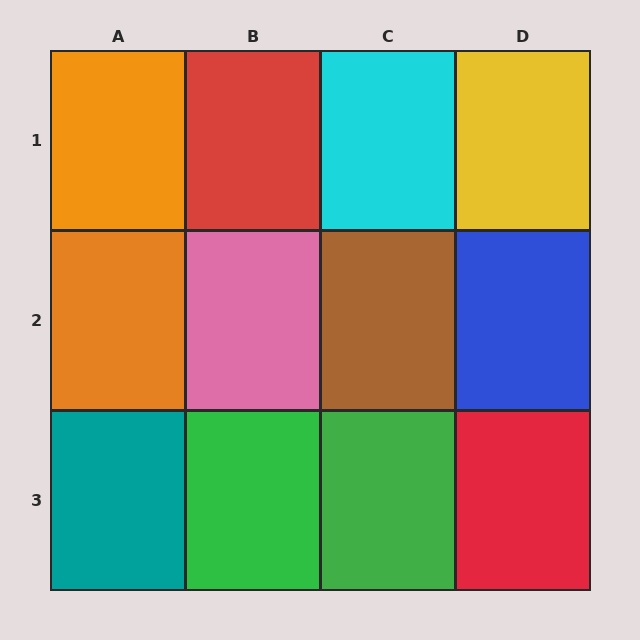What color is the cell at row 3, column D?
Red.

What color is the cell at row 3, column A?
Teal.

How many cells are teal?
1 cell is teal.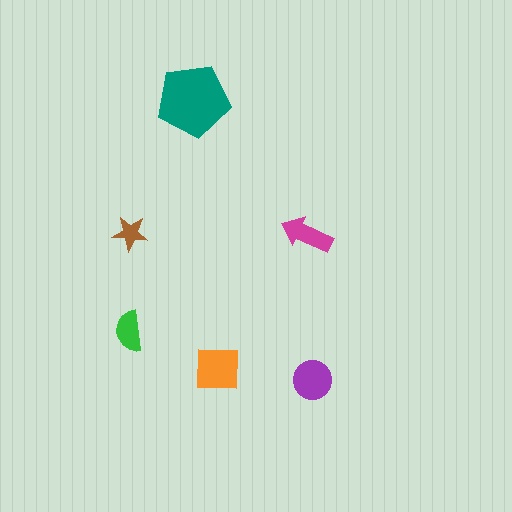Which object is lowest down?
The purple circle is bottommost.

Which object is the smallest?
The brown star.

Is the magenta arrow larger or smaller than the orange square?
Smaller.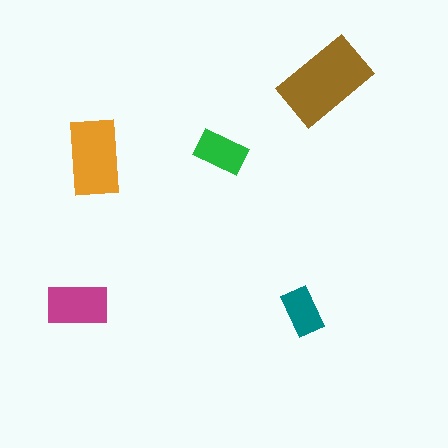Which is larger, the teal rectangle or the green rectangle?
The green one.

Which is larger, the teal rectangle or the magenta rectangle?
The magenta one.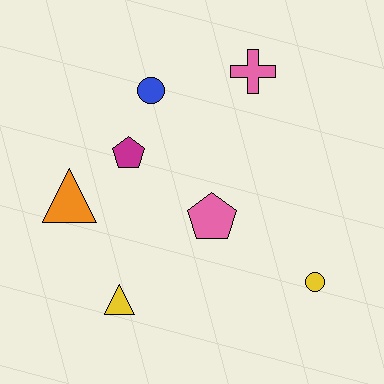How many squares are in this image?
There are no squares.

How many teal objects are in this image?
There are no teal objects.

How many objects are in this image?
There are 7 objects.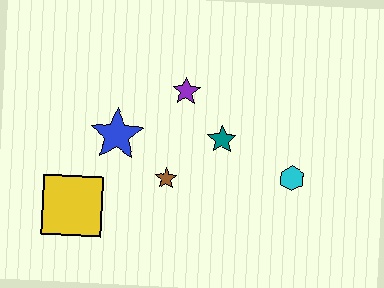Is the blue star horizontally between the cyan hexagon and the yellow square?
Yes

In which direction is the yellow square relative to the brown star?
The yellow square is to the left of the brown star.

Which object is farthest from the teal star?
The yellow square is farthest from the teal star.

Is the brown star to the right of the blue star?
Yes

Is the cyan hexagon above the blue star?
No